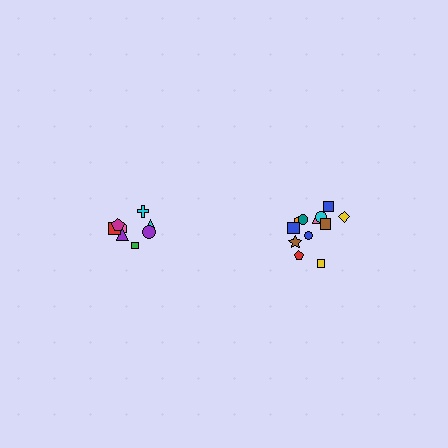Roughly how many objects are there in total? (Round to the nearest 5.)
Roughly 20 objects in total.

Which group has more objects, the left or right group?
The right group.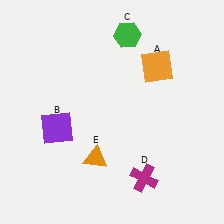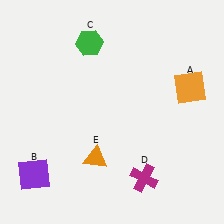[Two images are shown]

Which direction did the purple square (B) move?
The purple square (B) moved down.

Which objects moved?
The objects that moved are: the orange square (A), the purple square (B), the green hexagon (C).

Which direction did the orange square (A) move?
The orange square (A) moved right.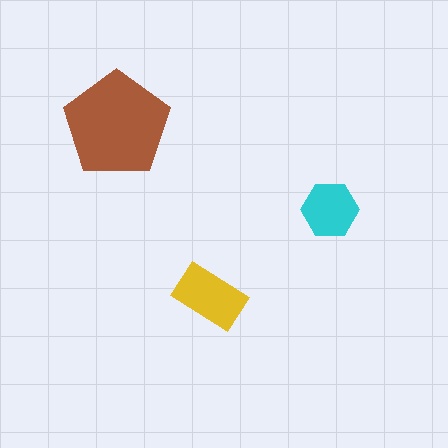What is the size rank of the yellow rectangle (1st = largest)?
2nd.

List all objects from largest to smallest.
The brown pentagon, the yellow rectangle, the cyan hexagon.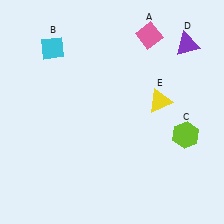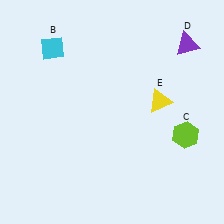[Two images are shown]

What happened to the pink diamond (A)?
The pink diamond (A) was removed in Image 2. It was in the top-right area of Image 1.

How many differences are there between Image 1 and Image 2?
There is 1 difference between the two images.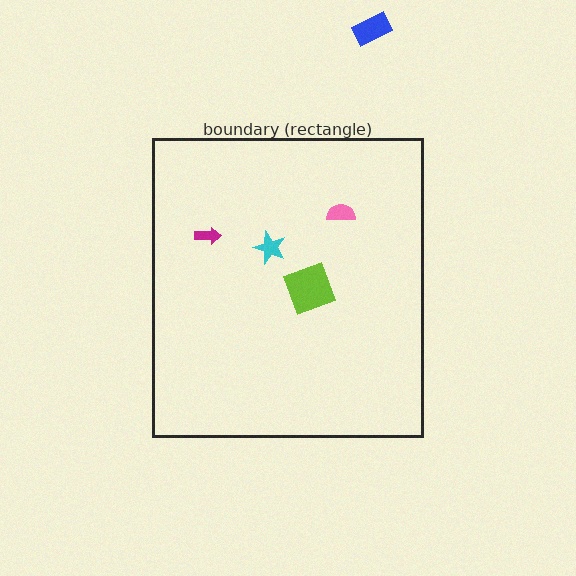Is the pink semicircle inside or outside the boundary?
Inside.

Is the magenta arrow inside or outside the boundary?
Inside.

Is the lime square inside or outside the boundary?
Inside.